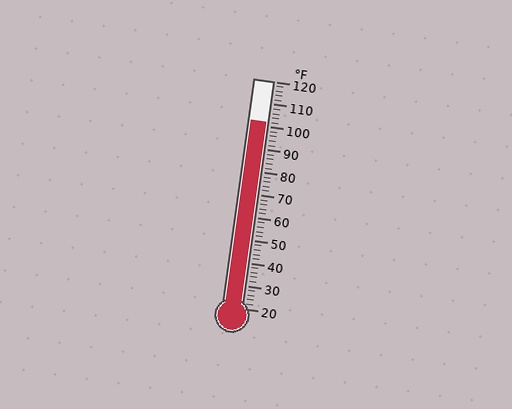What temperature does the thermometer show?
The thermometer shows approximately 102°F.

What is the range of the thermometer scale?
The thermometer scale ranges from 20°F to 120°F.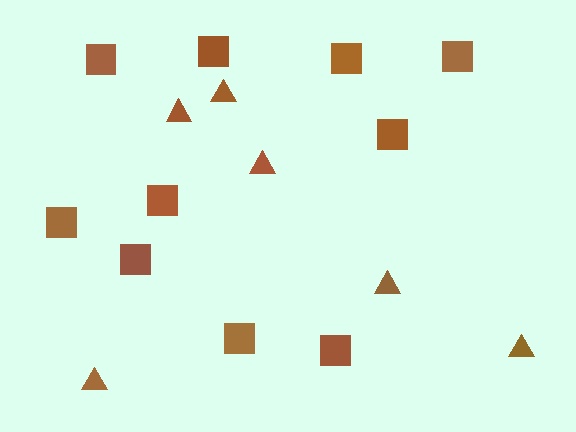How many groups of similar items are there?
There are 2 groups: one group of squares (10) and one group of triangles (6).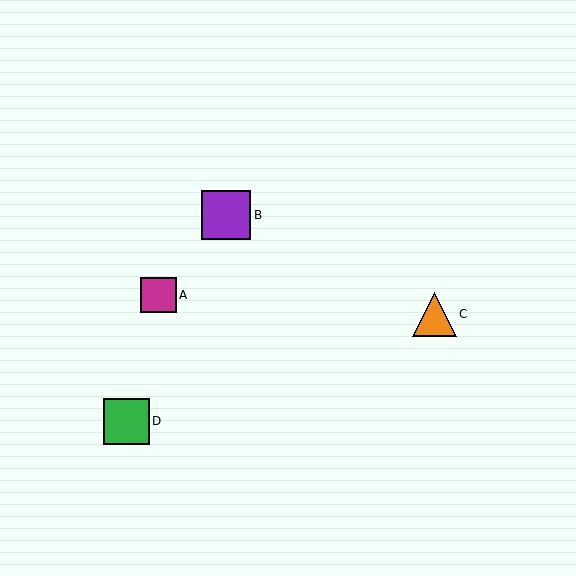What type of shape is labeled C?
Shape C is an orange triangle.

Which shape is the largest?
The purple square (labeled B) is the largest.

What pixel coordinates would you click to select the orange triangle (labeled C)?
Click at (434, 314) to select the orange triangle C.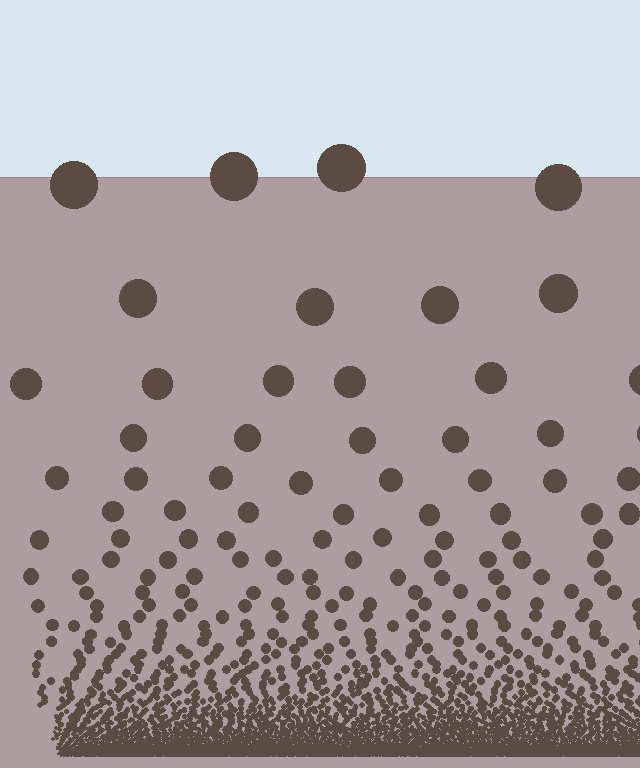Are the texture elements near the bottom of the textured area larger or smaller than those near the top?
Smaller. The gradient is inverted — elements near the bottom are smaller and denser.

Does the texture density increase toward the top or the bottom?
Density increases toward the bottom.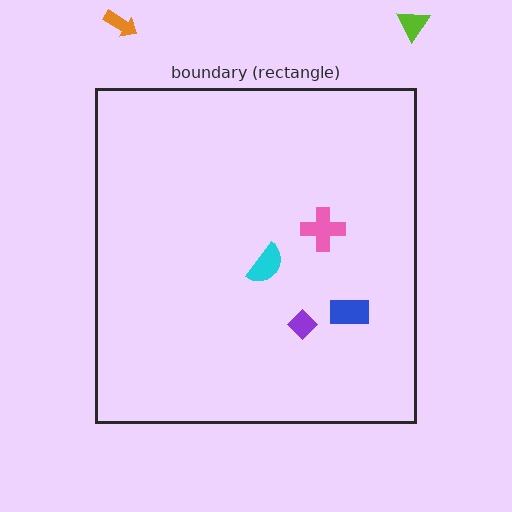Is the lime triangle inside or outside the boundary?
Outside.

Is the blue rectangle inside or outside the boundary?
Inside.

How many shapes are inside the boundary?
4 inside, 2 outside.